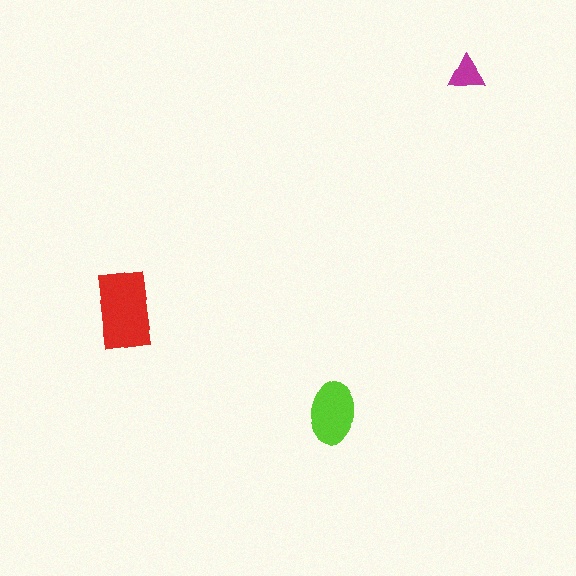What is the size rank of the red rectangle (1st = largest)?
1st.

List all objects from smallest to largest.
The magenta triangle, the lime ellipse, the red rectangle.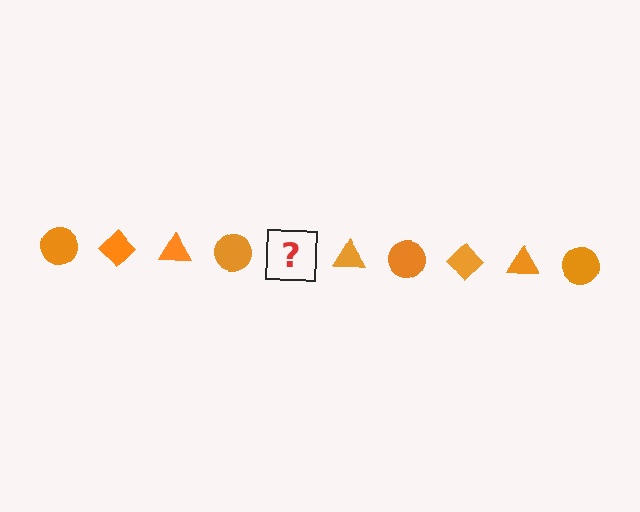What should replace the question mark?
The question mark should be replaced with an orange diamond.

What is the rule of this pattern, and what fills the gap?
The rule is that the pattern cycles through circle, diamond, triangle shapes in orange. The gap should be filled with an orange diamond.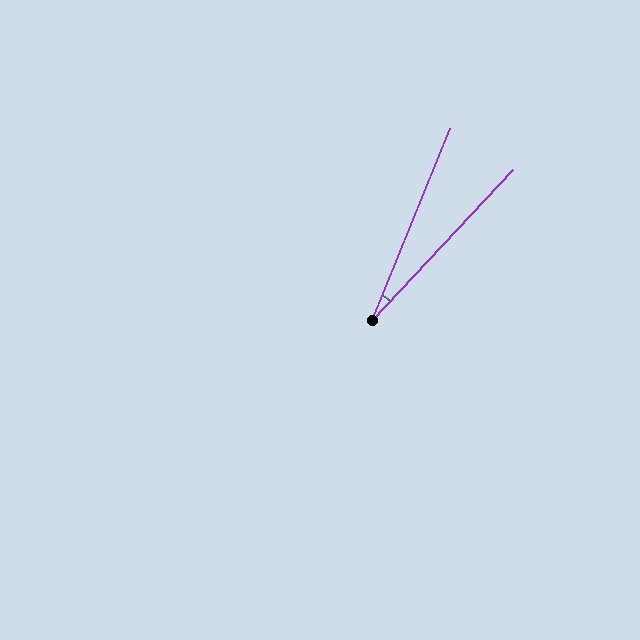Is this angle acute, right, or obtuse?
It is acute.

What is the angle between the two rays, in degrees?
Approximately 21 degrees.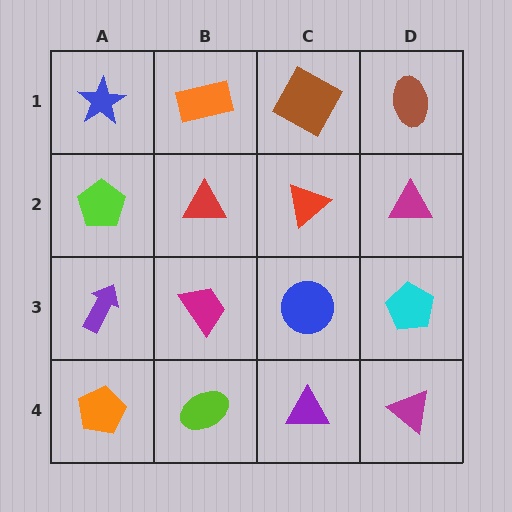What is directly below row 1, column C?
A red triangle.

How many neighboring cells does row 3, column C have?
4.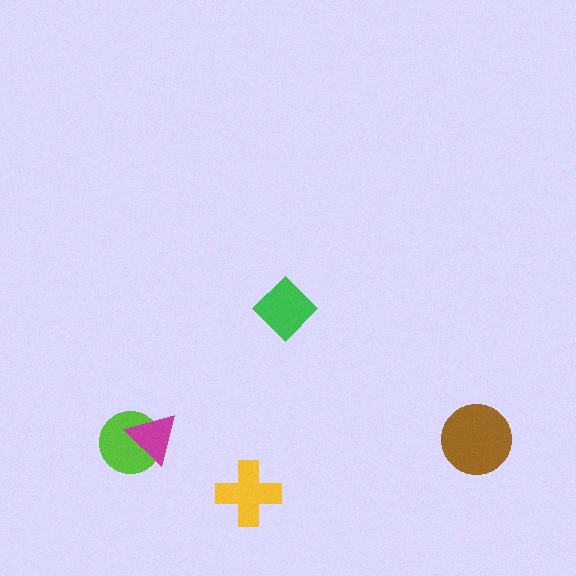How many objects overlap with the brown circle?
0 objects overlap with the brown circle.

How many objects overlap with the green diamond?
0 objects overlap with the green diamond.